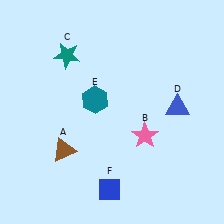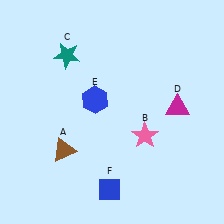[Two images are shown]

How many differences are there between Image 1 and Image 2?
There are 2 differences between the two images.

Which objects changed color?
D changed from blue to magenta. E changed from teal to blue.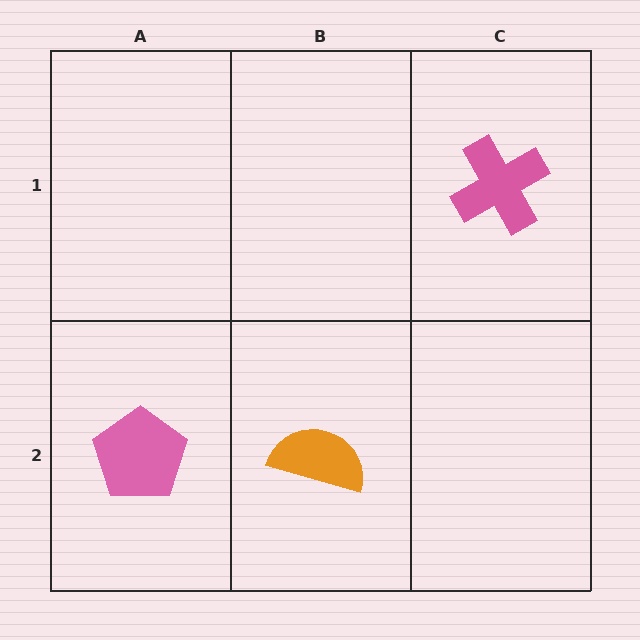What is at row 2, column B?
An orange semicircle.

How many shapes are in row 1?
1 shape.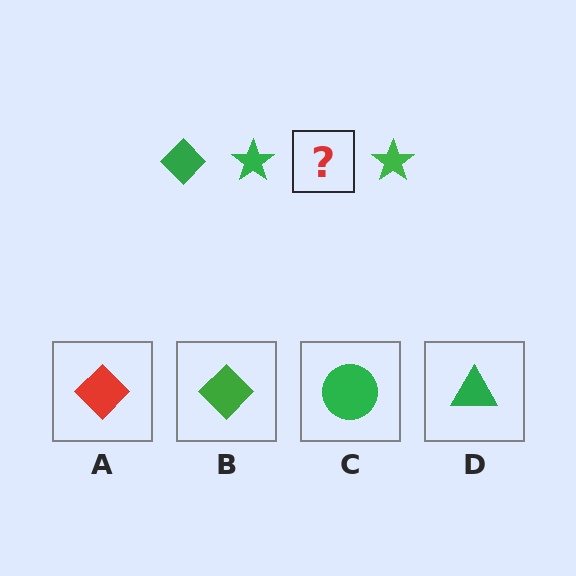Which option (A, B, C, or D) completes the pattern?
B.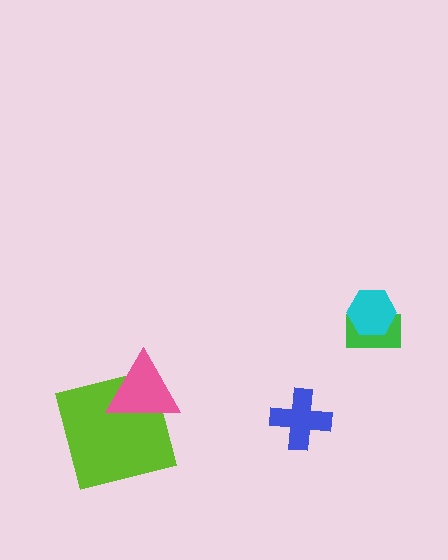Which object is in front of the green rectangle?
The cyan hexagon is in front of the green rectangle.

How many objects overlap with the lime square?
1 object overlaps with the lime square.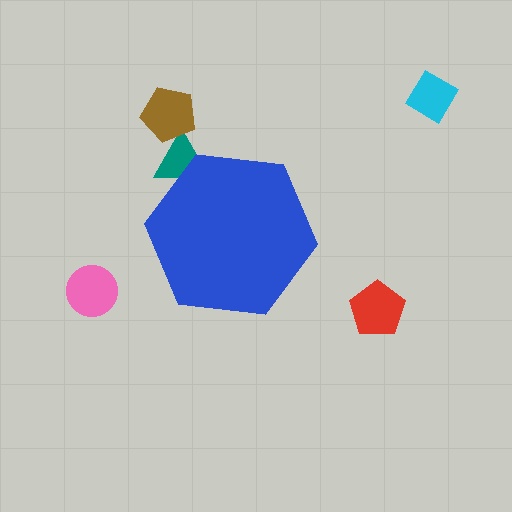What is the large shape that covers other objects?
A blue hexagon.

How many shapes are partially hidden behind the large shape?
1 shape is partially hidden.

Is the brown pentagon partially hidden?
No, the brown pentagon is fully visible.